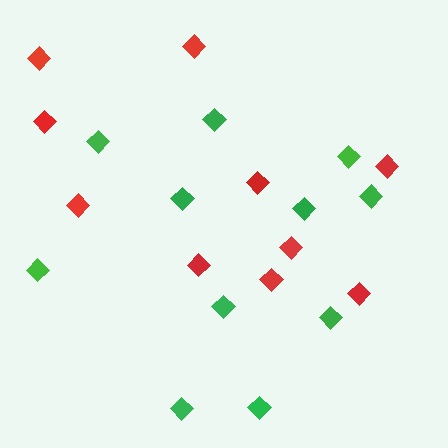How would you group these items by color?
There are 2 groups: one group of red diamonds (10) and one group of green diamonds (11).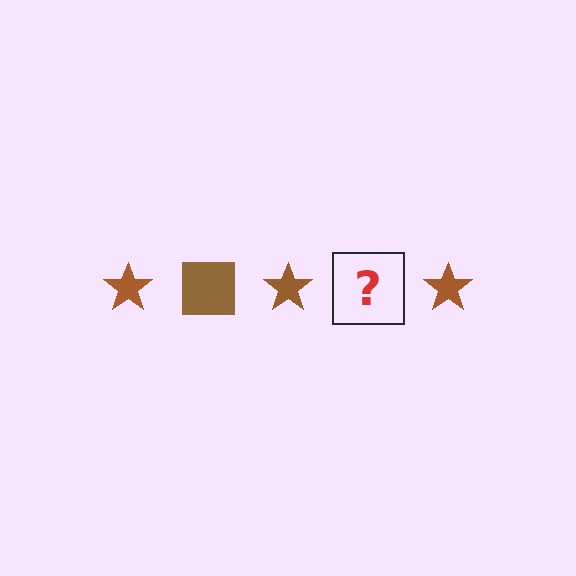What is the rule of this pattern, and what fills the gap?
The rule is that the pattern cycles through star, square shapes in brown. The gap should be filled with a brown square.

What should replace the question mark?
The question mark should be replaced with a brown square.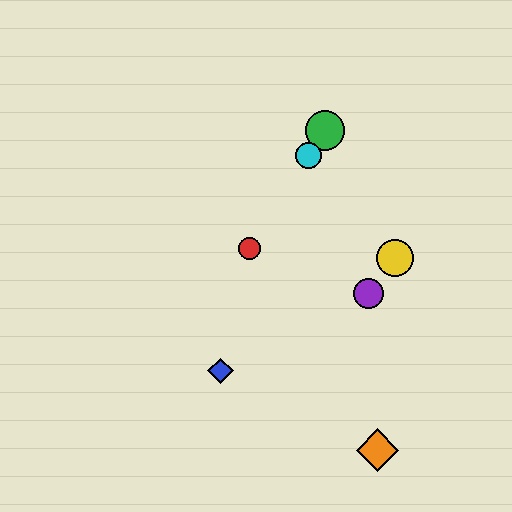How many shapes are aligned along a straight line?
3 shapes (the red circle, the green circle, the cyan circle) are aligned along a straight line.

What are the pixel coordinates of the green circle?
The green circle is at (325, 131).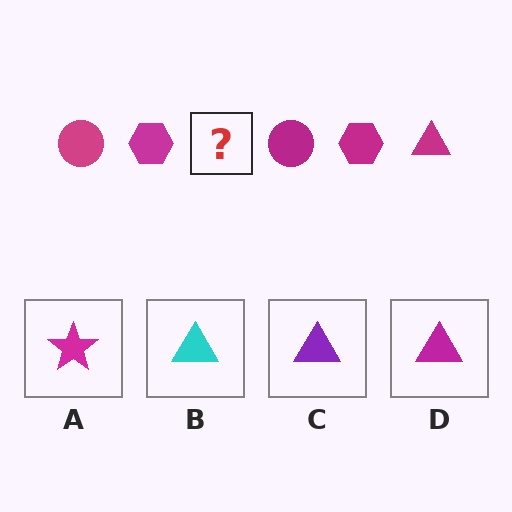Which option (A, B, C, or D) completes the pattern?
D.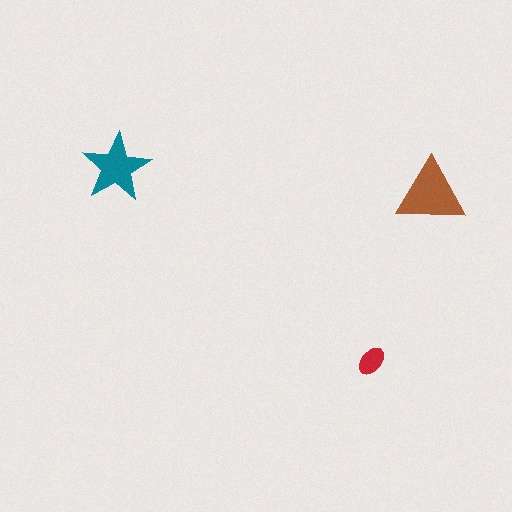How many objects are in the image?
There are 3 objects in the image.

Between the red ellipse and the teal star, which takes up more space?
The teal star.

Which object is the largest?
The brown triangle.